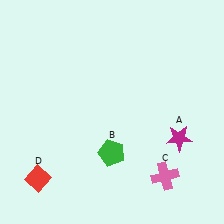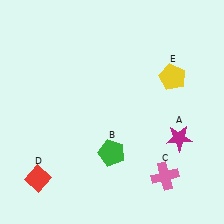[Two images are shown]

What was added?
A yellow pentagon (E) was added in Image 2.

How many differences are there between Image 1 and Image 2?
There is 1 difference between the two images.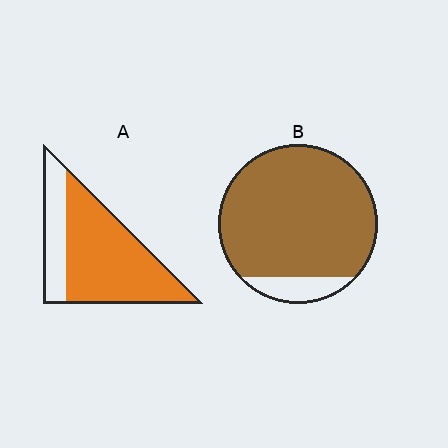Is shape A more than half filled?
Yes.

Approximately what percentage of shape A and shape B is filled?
A is approximately 75% and B is approximately 90%.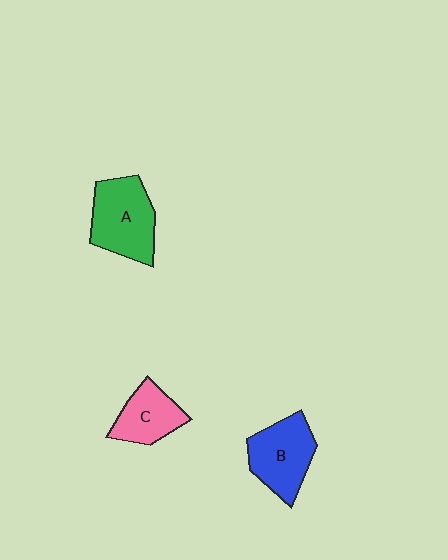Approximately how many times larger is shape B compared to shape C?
Approximately 1.3 times.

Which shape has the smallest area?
Shape C (pink).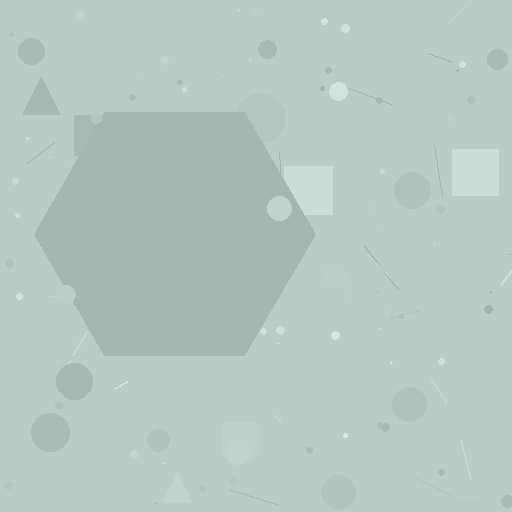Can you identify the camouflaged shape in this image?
The camouflaged shape is a hexagon.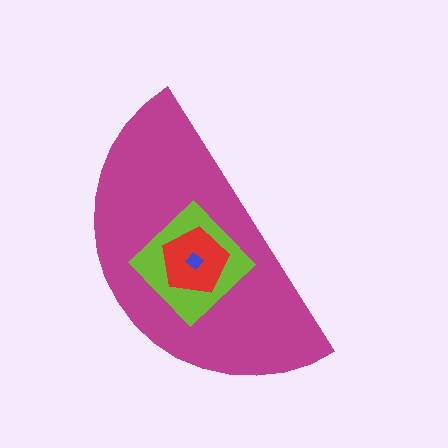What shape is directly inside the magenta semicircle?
The lime diamond.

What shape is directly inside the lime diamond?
The red pentagon.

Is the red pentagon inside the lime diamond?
Yes.